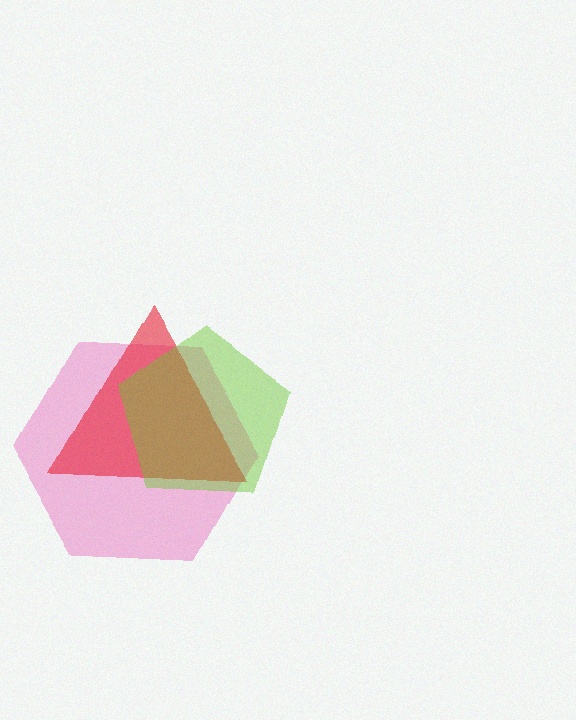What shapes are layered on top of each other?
The layered shapes are: a pink hexagon, a red triangle, a lime pentagon.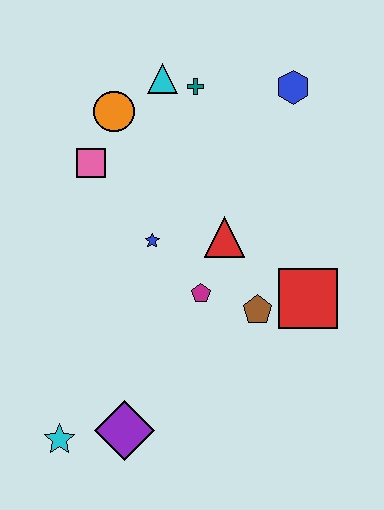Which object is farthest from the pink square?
The cyan star is farthest from the pink square.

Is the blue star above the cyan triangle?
No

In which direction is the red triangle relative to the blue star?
The red triangle is to the right of the blue star.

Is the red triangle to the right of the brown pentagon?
No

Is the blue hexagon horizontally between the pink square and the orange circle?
No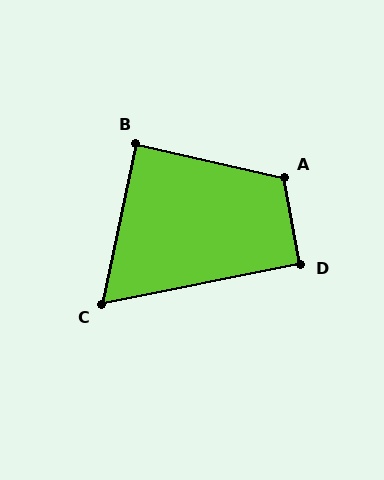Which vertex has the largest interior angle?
A, at approximately 114 degrees.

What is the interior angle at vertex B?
Approximately 89 degrees (approximately right).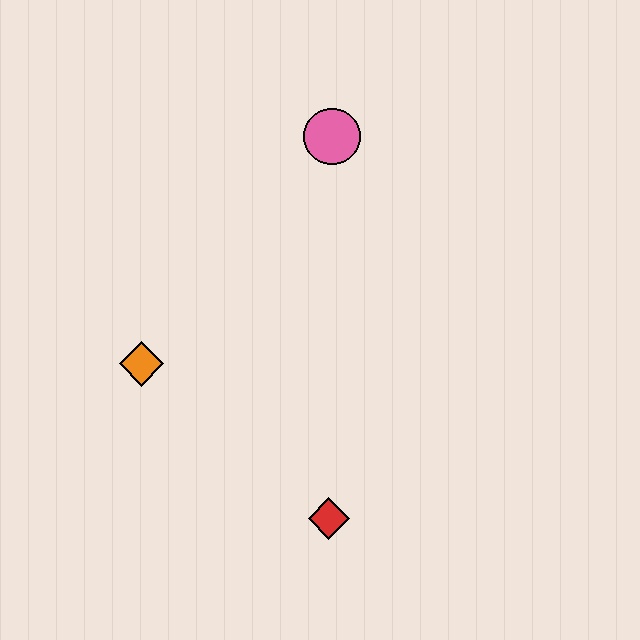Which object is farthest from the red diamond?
The pink circle is farthest from the red diamond.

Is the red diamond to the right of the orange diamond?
Yes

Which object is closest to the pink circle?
The orange diamond is closest to the pink circle.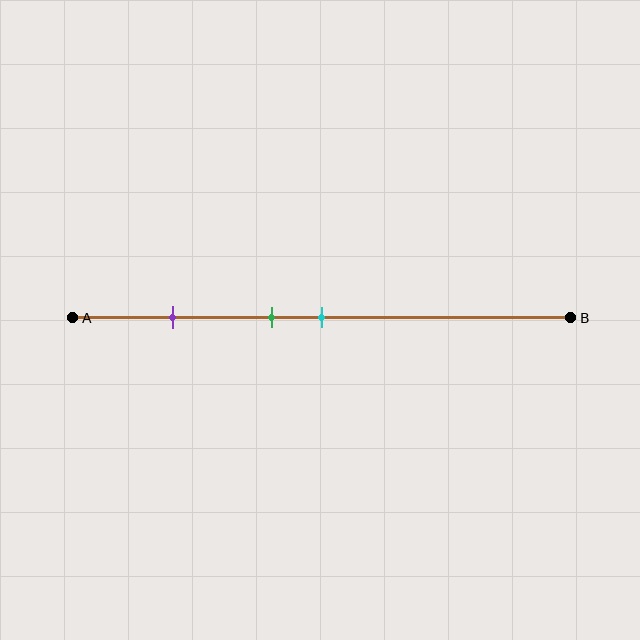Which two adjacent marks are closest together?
The green and cyan marks are the closest adjacent pair.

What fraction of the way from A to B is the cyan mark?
The cyan mark is approximately 50% (0.5) of the way from A to B.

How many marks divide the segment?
There are 3 marks dividing the segment.